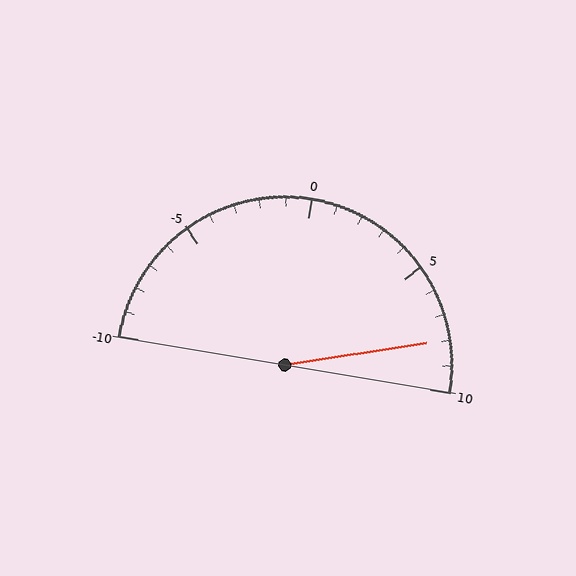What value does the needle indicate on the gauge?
The needle indicates approximately 8.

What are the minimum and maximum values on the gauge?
The gauge ranges from -10 to 10.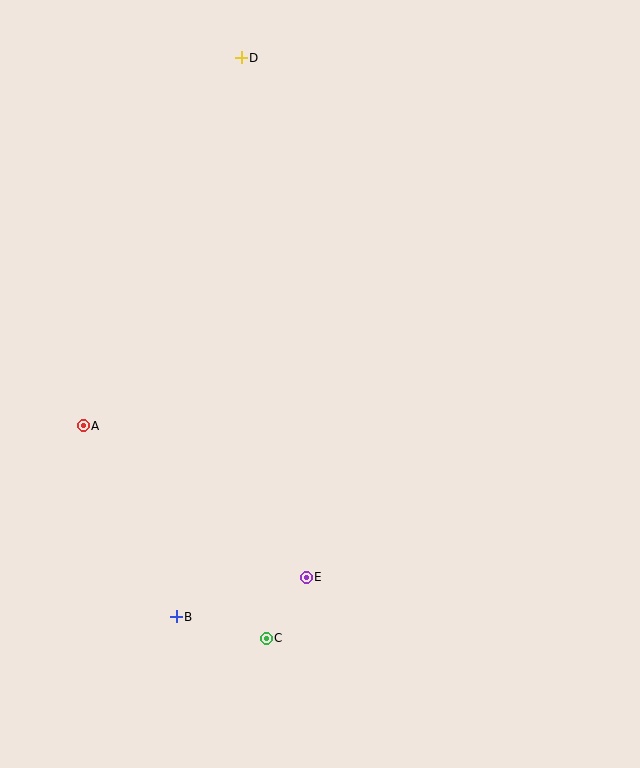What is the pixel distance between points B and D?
The distance between B and D is 562 pixels.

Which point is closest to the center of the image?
Point E at (307, 577) is closest to the center.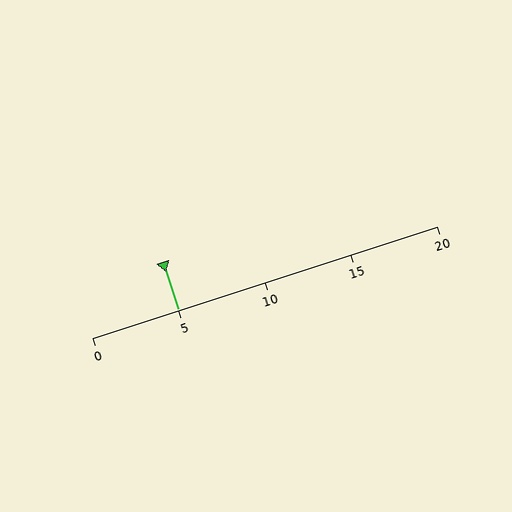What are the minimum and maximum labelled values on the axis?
The axis runs from 0 to 20.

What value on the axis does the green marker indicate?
The marker indicates approximately 5.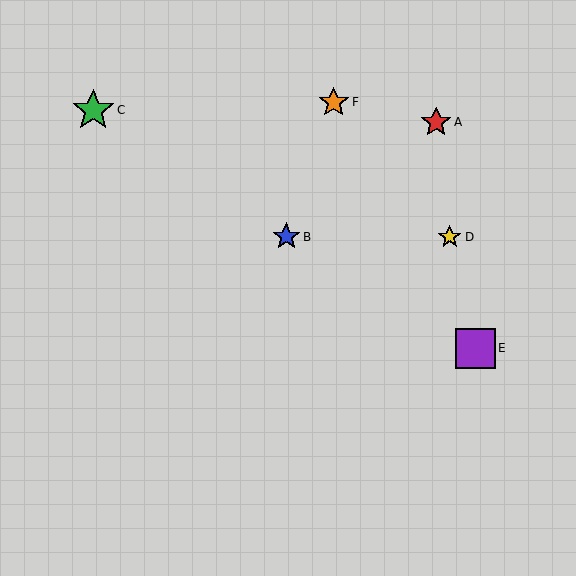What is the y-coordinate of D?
Object D is at y≈237.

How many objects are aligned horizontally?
2 objects (B, D) are aligned horizontally.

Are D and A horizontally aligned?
No, D is at y≈237 and A is at y≈122.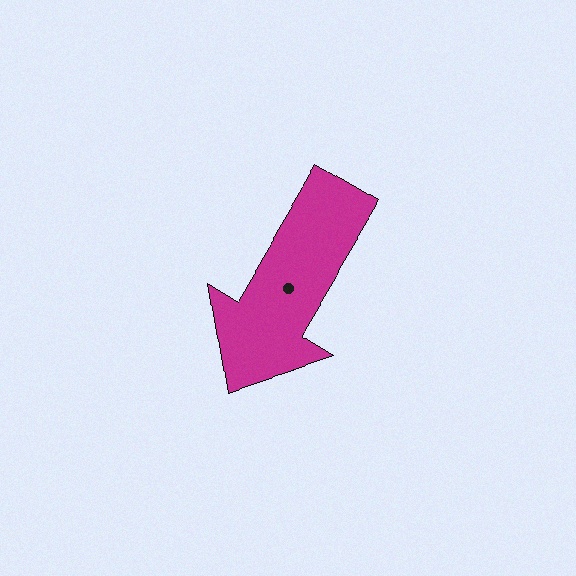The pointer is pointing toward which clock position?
Roughly 7 o'clock.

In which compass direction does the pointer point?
Southwest.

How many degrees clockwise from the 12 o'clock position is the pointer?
Approximately 211 degrees.